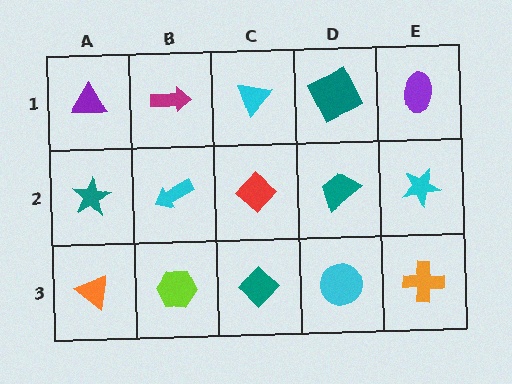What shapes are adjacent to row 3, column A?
A teal star (row 2, column A), a lime hexagon (row 3, column B).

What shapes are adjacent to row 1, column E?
A cyan star (row 2, column E), a teal square (row 1, column D).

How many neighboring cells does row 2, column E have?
3.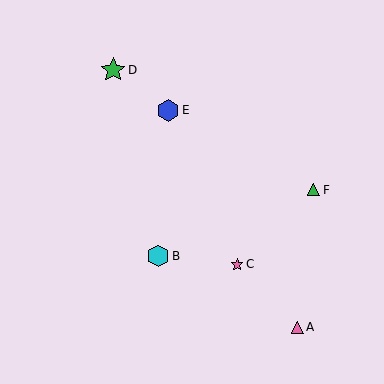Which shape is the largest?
The green star (labeled D) is the largest.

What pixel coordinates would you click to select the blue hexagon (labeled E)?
Click at (168, 110) to select the blue hexagon E.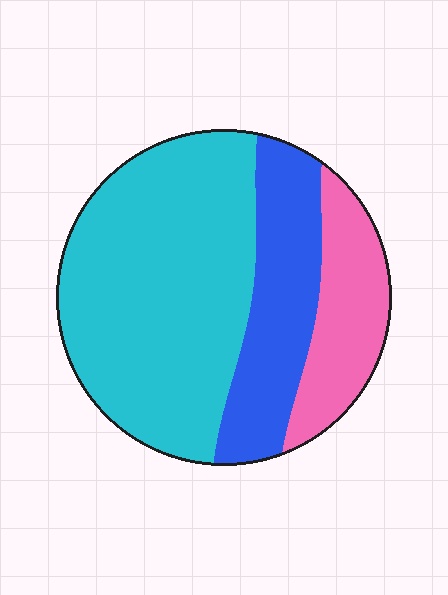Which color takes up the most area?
Cyan, at roughly 55%.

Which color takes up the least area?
Pink, at roughly 20%.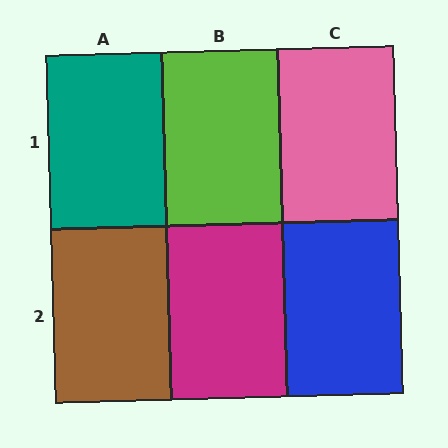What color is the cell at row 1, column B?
Lime.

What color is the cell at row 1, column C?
Pink.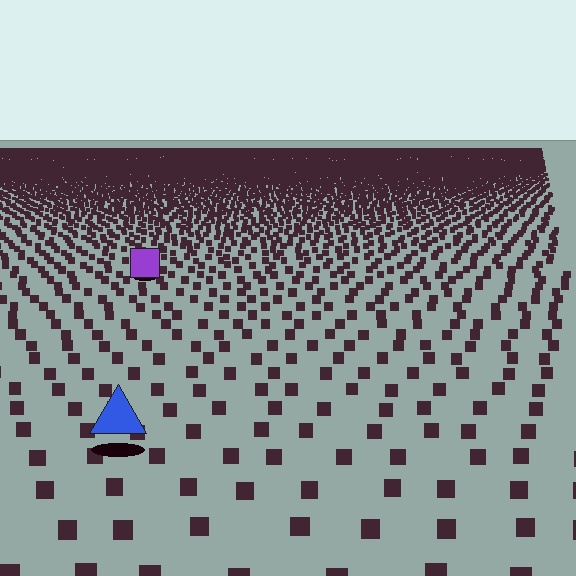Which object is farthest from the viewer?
The purple square is farthest from the viewer. It appears smaller and the ground texture around it is denser.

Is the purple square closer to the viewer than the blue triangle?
No. The blue triangle is closer — you can tell from the texture gradient: the ground texture is coarser near it.